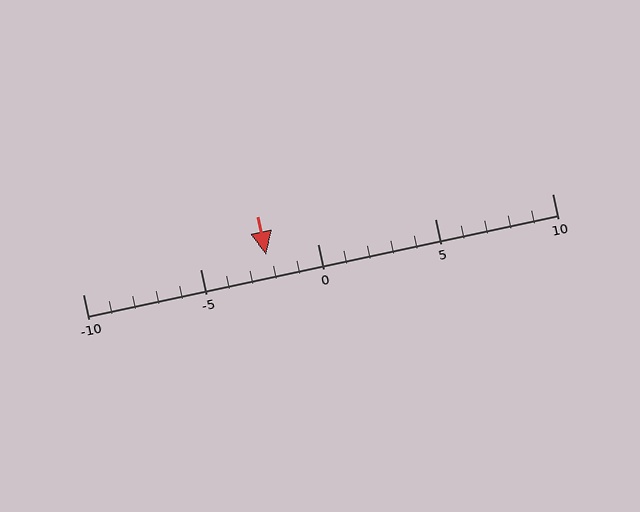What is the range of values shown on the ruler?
The ruler shows values from -10 to 10.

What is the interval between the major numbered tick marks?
The major tick marks are spaced 5 units apart.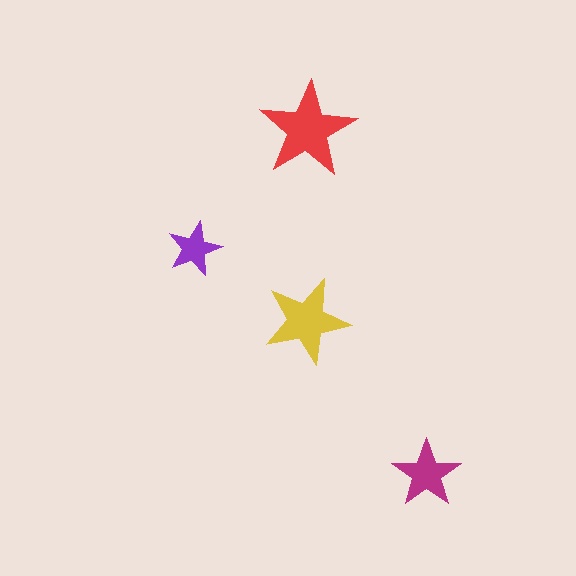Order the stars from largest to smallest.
the red one, the yellow one, the magenta one, the purple one.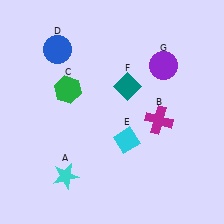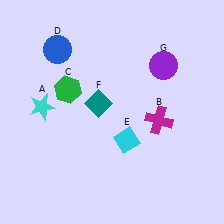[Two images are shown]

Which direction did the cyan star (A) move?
The cyan star (A) moved up.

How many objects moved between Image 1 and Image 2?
2 objects moved between the two images.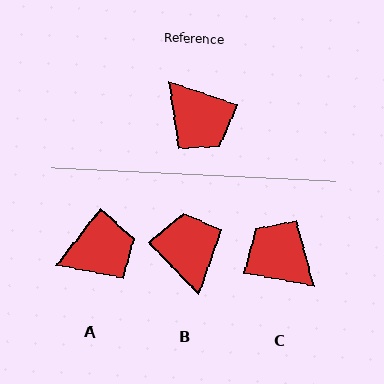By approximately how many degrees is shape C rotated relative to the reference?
Approximately 172 degrees clockwise.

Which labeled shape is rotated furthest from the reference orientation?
C, about 172 degrees away.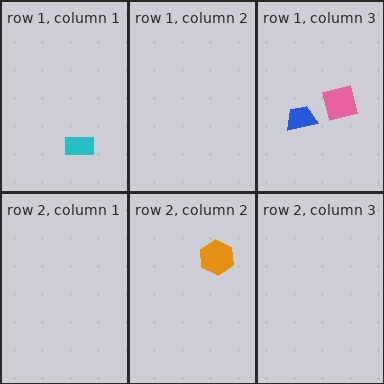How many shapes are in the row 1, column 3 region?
2.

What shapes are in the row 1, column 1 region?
The cyan rectangle.